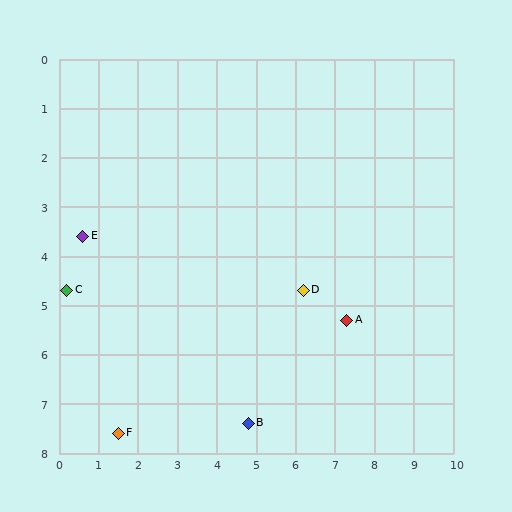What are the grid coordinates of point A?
Point A is at approximately (7.3, 5.3).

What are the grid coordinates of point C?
Point C is at approximately (0.2, 4.7).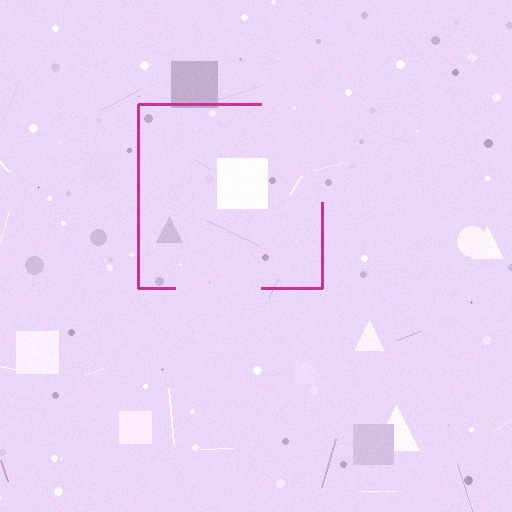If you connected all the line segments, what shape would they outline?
They would outline a square.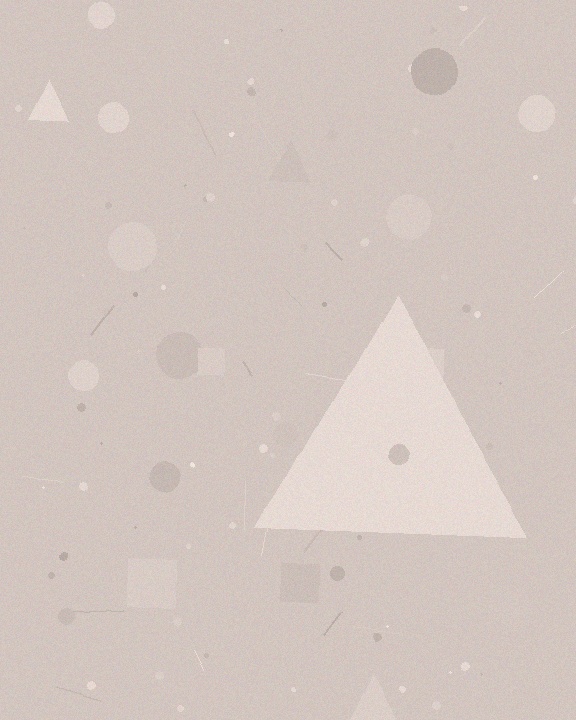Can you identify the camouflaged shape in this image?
The camouflaged shape is a triangle.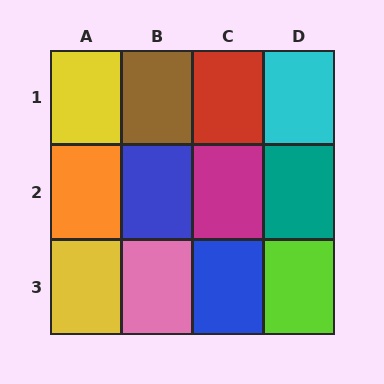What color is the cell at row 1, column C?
Red.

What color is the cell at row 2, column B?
Blue.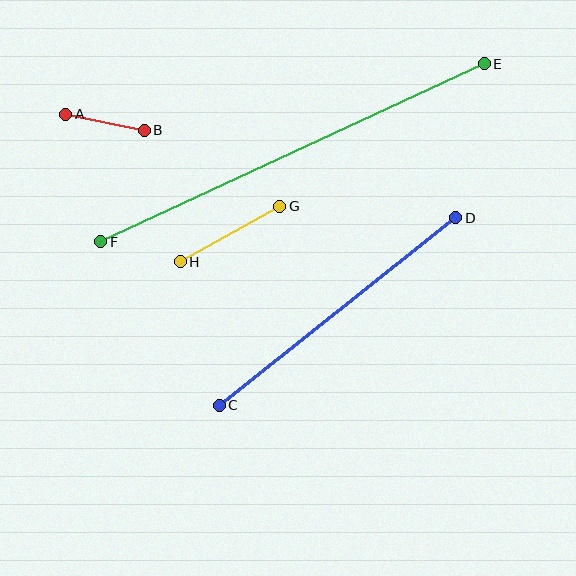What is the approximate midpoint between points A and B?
The midpoint is at approximately (105, 122) pixels.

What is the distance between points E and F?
The distance is approximately 423 pixels.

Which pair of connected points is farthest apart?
Points E and F are farthest apart.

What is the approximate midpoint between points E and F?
The midpoint is at approximately (293, 153) pixels.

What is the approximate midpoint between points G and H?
The midpoint is at approximately (230, 234) pixels.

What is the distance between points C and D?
The distance is approximately 302 pixels.